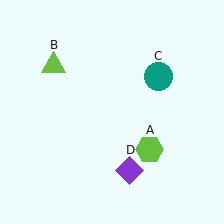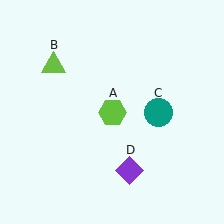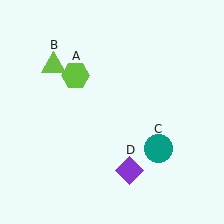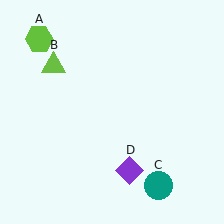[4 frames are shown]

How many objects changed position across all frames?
2 objects changed position: lime hexagon (object A), teal circle (object C).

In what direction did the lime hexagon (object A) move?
The lime hexagon (object A) moved up and to the left.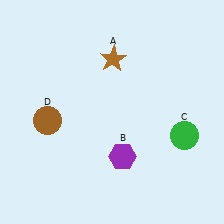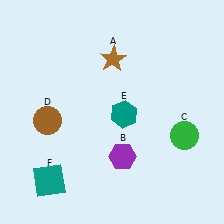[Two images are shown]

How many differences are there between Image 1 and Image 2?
There are 2 differences between the two images.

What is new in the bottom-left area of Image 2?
A teal square (F) was added in the bottom-left area of Image 2.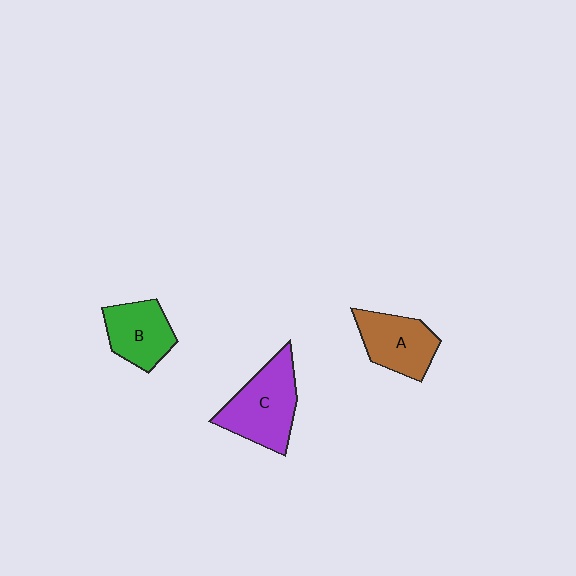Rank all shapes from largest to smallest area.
From largest to smallest: C (purple), A (brown), B (green).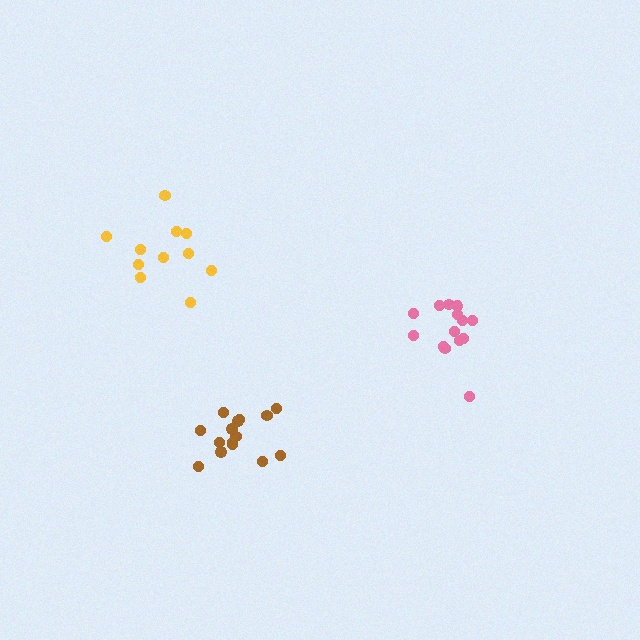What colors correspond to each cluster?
The clusters are colored: yellow, pink, brown.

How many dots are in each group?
Group 1: 11 dots, Group 2: 14 dots, Group 3: 15 dots (40 total).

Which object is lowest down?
The brown cluster is bottommost.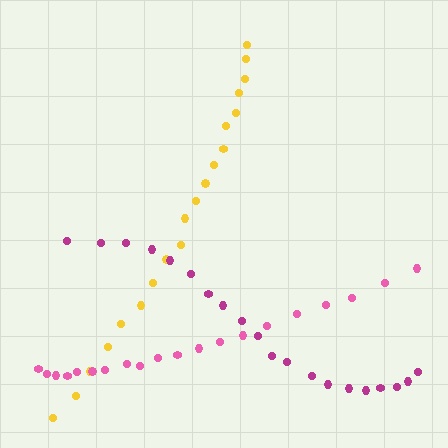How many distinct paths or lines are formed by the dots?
There are 3 distinct paths.